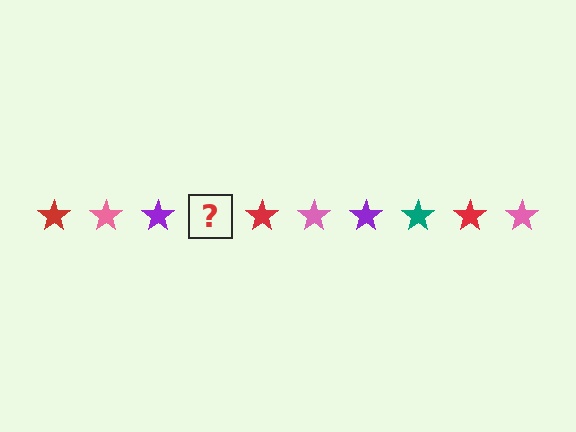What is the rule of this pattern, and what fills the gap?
The rule is that the pattern cycles through red, pink, purple, teal stars. The gap should be filled with a teal star.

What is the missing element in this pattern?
The missing element is a teal star.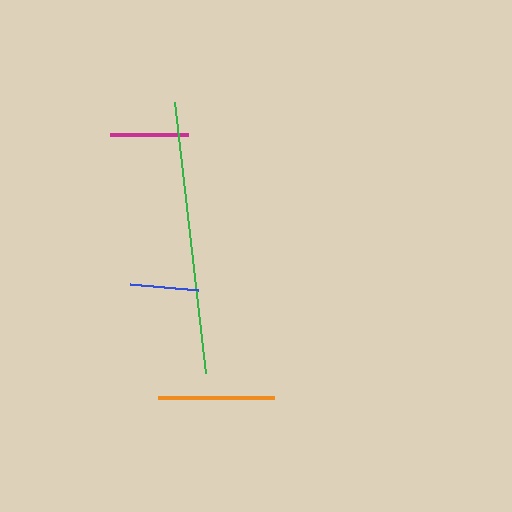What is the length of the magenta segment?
The magenta segment is approximately 79 pixels long.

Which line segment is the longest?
The green line is the longest at approximately 272 pixels.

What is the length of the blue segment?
The blue segment is approximately 68 pixels long.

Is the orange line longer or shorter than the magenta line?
The orange line is longer than the magenta line.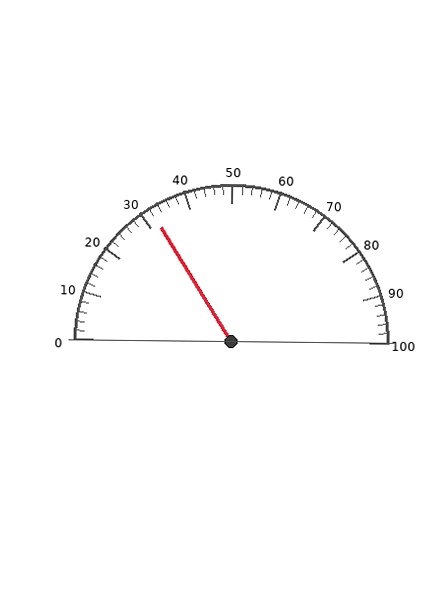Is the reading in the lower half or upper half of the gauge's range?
The reading is in the lower half of the range (0 to 100).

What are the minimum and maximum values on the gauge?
The gauge ranges from 0 to 100.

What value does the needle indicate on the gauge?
The needle indicates approximately 32.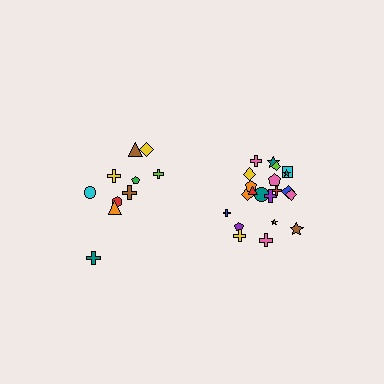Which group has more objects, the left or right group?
The right group.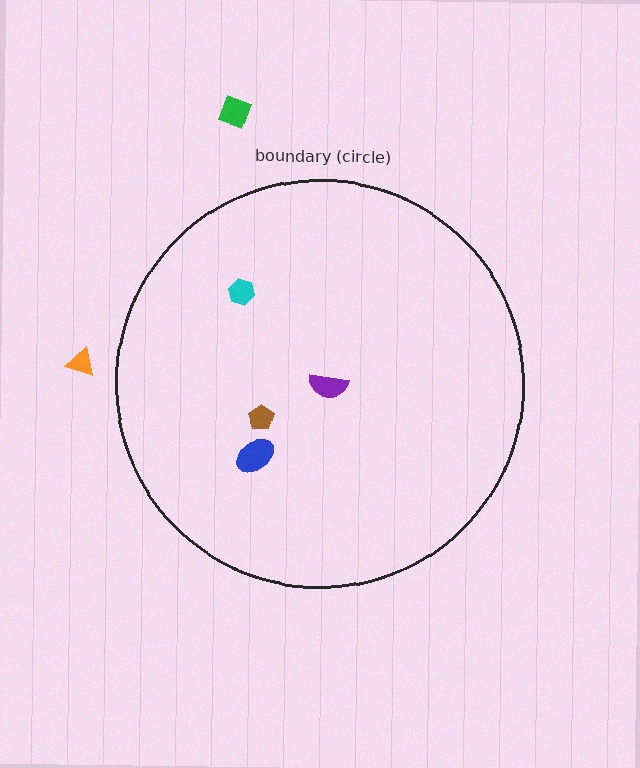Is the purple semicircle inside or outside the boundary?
Inside.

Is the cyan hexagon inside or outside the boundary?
Inside.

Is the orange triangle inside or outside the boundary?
Outside.